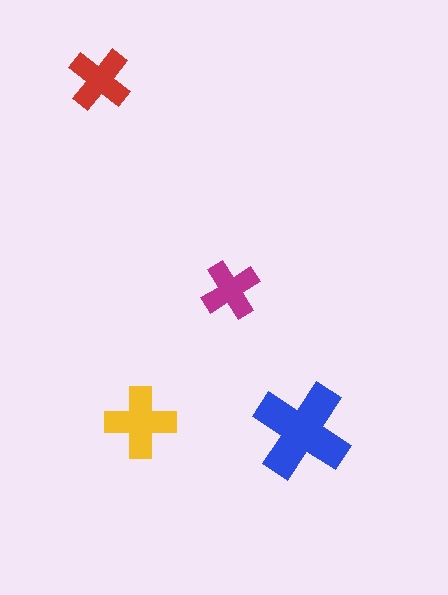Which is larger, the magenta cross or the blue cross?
The blue one.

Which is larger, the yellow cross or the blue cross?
The blue one.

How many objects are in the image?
There are 4 objects in the image.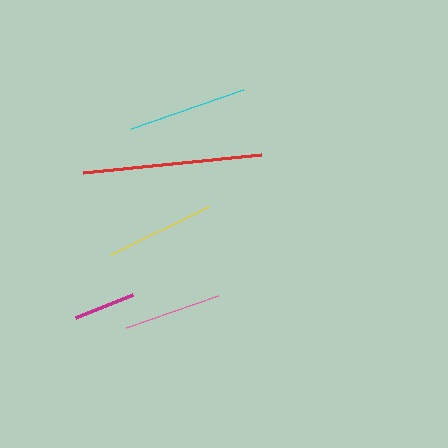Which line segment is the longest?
The red line is the longest at approximately 179 pixels.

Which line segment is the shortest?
The magenta line is the shortest at approximately 61 pixels.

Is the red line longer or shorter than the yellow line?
The red line is longer than the yellow line.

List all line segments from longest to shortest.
From longest to shortest: red, cyan, yellow, pink, magenta.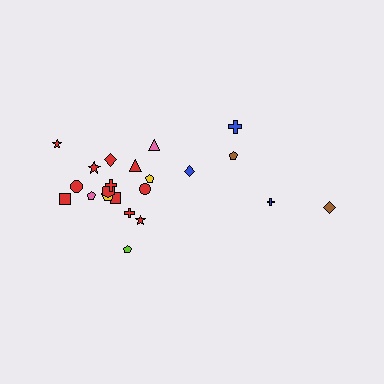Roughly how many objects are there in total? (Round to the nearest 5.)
Roughly 20 objects in total.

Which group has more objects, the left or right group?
The left group.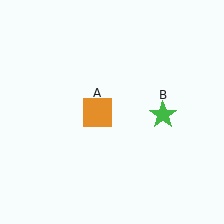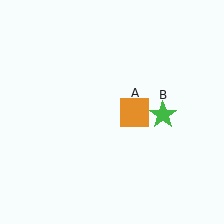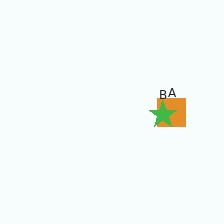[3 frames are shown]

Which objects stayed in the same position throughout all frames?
Green star (object B) remained stationary.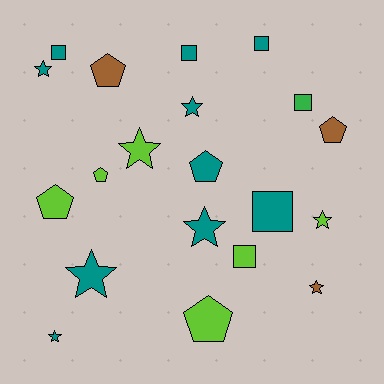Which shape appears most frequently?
Star, with 8 objects.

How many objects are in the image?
There are 20 objects.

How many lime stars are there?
There are 2 lime stars.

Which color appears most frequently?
Teal, with 10 objects.